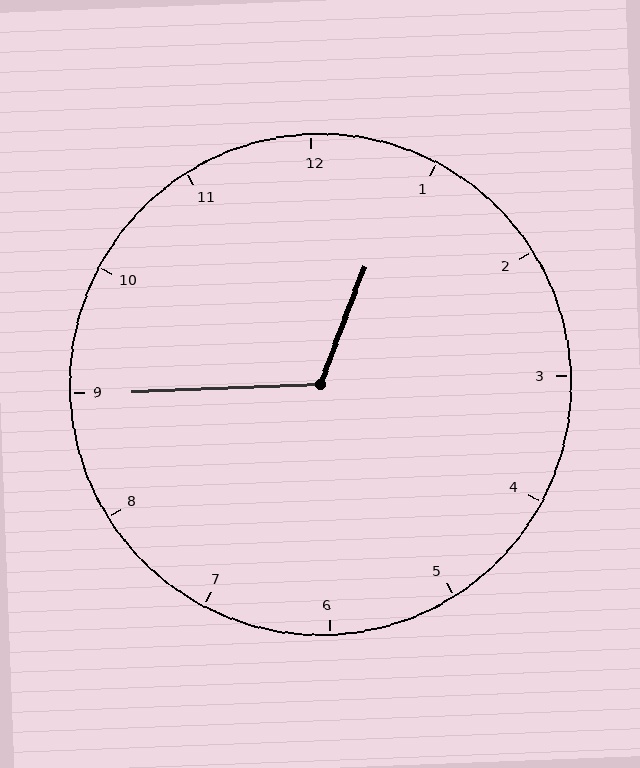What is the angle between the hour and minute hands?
Approximately 112 degrees.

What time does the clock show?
12:45.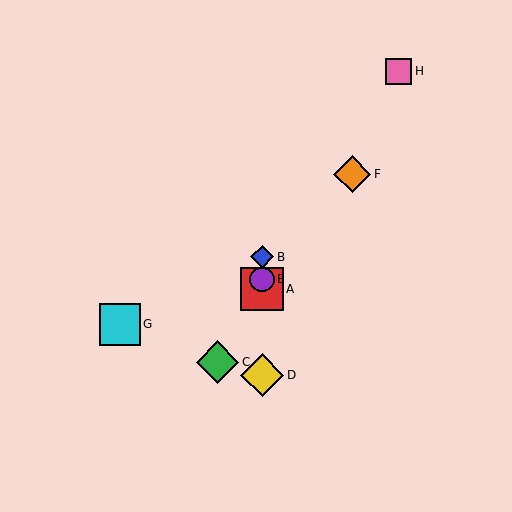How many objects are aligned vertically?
4 objects (A, B, D, E) are aligned vertically.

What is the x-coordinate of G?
Object G is at x≈120.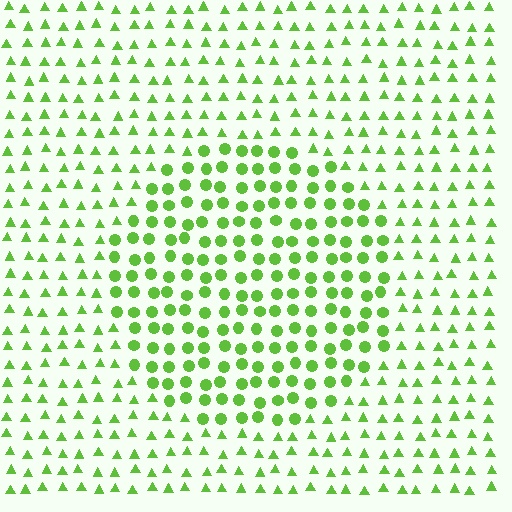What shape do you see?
I see a circle.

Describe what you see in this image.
The image is filled with small lime elements arranged in a uniform grid. A circle-shaped region contains circles, while the surrounding area contains triangles. The boundary is defined purely by the change in element shape.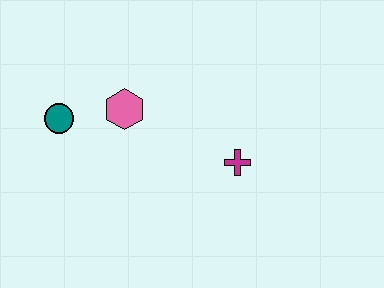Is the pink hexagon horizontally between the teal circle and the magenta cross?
Yes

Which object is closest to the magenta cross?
The pink hexagon is closest to the magenta cross.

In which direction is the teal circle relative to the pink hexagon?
The teal circle is to the left of the pink hexagon.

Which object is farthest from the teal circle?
The magenta cross is farthest from the teal circle.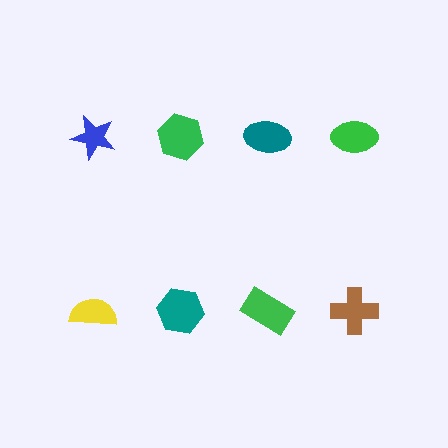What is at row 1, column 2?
A green hexagon.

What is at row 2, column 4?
A brown cross.